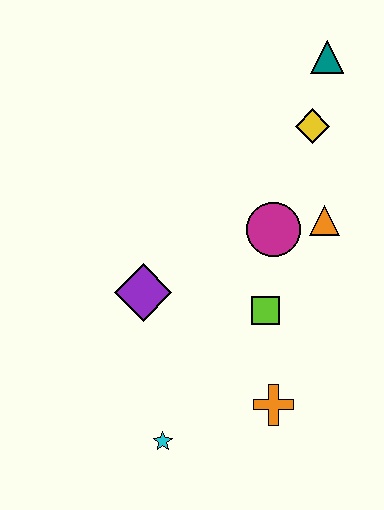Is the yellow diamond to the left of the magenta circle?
No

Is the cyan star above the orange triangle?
No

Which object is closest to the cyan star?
The orange cross is closest to the cyan star.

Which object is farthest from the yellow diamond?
The cyan star is farthest from the yellow diamond.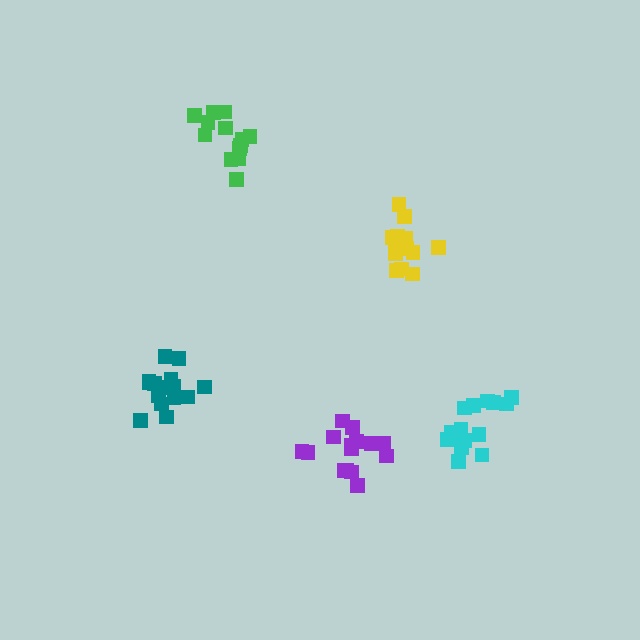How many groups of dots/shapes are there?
There are 5 groups.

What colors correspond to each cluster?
The clusters are colored: purple, teal, green, yellow, cyan.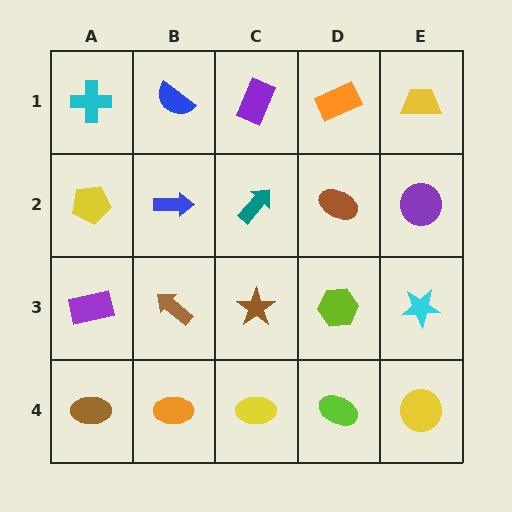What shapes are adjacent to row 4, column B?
A brown arrow (row 3, column B), a brown ellipse (row 4, column A), a yellow ellipse (row 4, column C).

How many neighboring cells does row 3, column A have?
3.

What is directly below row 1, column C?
A teal arrow.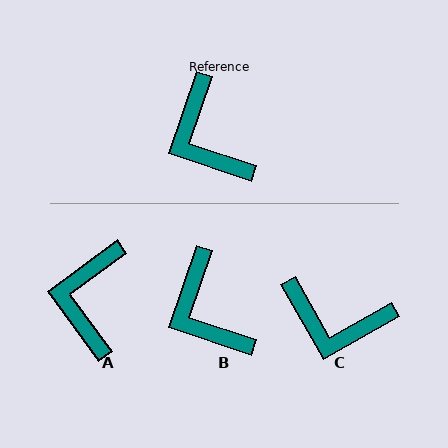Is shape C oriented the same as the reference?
No, it is off by about 48 degrees.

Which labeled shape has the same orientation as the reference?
B.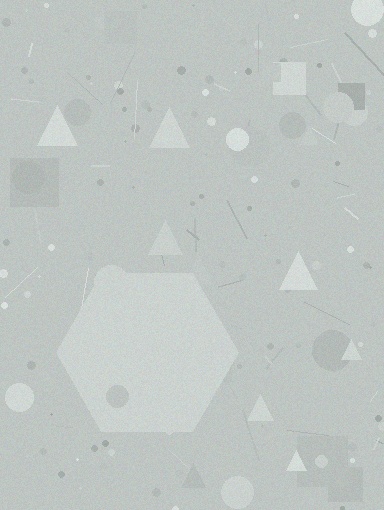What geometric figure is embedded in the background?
A hexagon is embedded in the background.